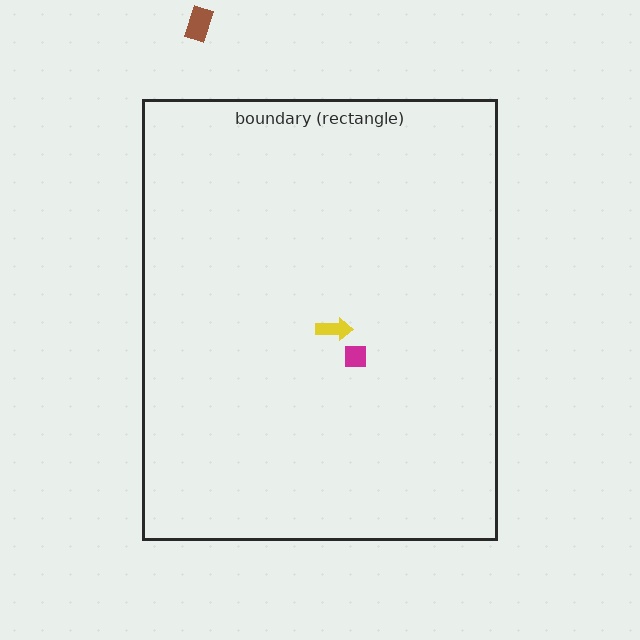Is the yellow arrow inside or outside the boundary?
Inside.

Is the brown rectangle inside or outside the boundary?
Outside.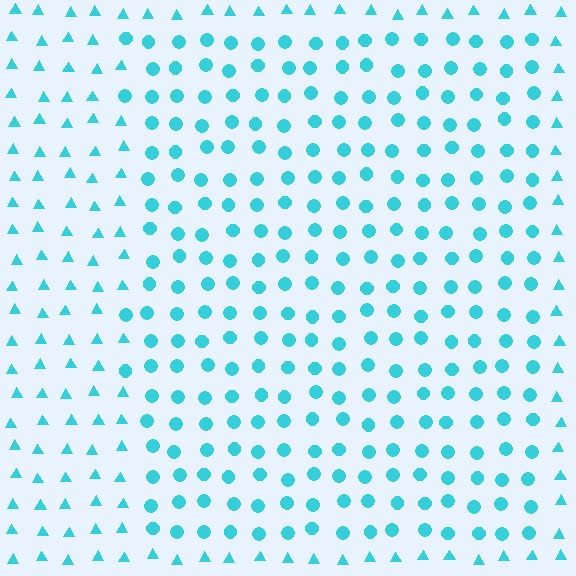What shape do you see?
I see a rectangle.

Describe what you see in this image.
The image is filled with small cyan elements arranged in a uniform grid. A rectangle-shaped region contains circles, while the surrounding area contains triangles. The boundary is defined purely by the change in element shape.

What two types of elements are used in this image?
The image uses circles inside the rectangle region and triangles outside it.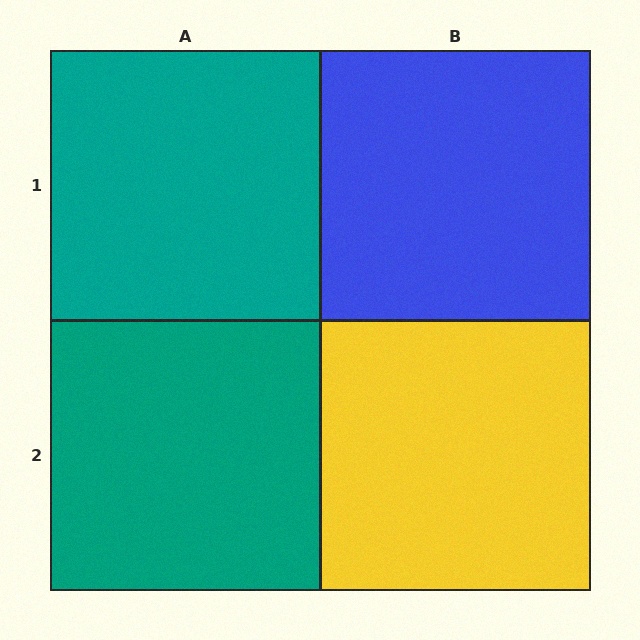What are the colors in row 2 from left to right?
Teal, yellow.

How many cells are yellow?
1 cell is yellow.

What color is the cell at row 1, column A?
Teal.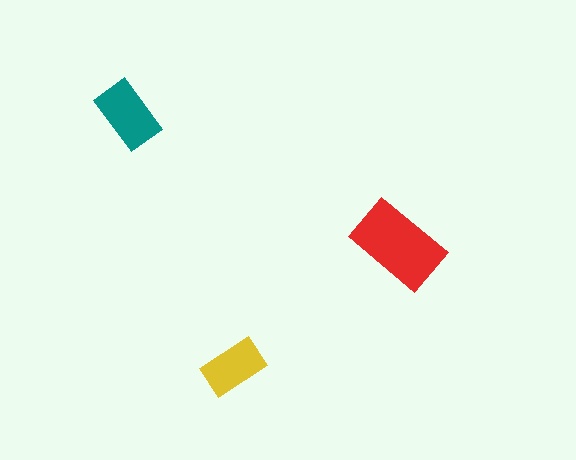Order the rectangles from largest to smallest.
the red one, the teal one, the yellow one.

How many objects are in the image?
There are 3 objects in the image.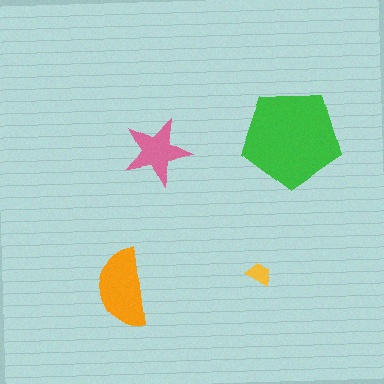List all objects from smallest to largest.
The yellow trapezoid, the pink star, the orange semicircle, the green pentagon.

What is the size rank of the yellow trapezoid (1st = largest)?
4th.